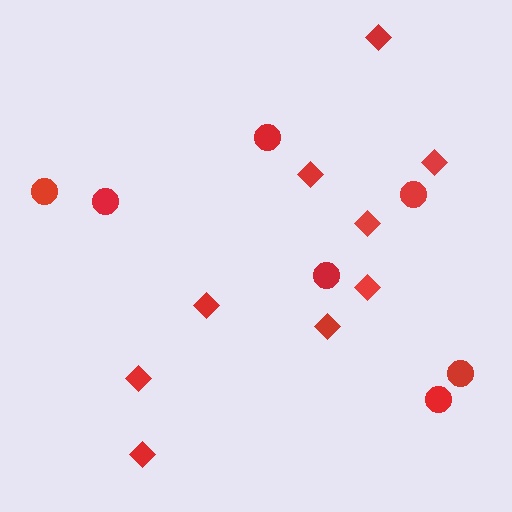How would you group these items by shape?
There are 2 groups: one group of diamonds (9) and one group of circles (7).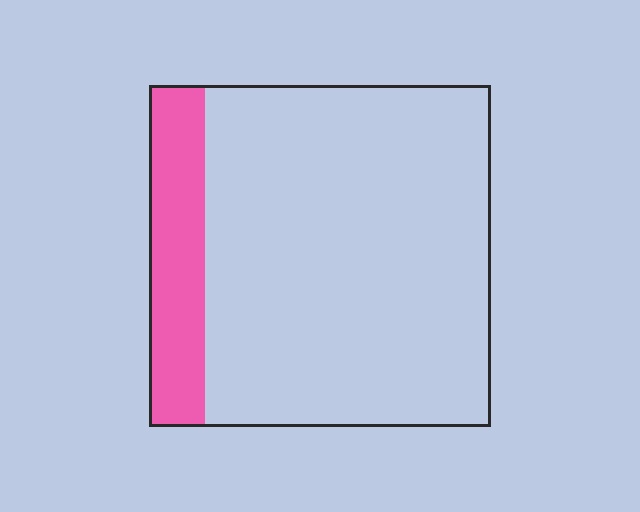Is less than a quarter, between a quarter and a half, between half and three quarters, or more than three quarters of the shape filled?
Less than a quarter.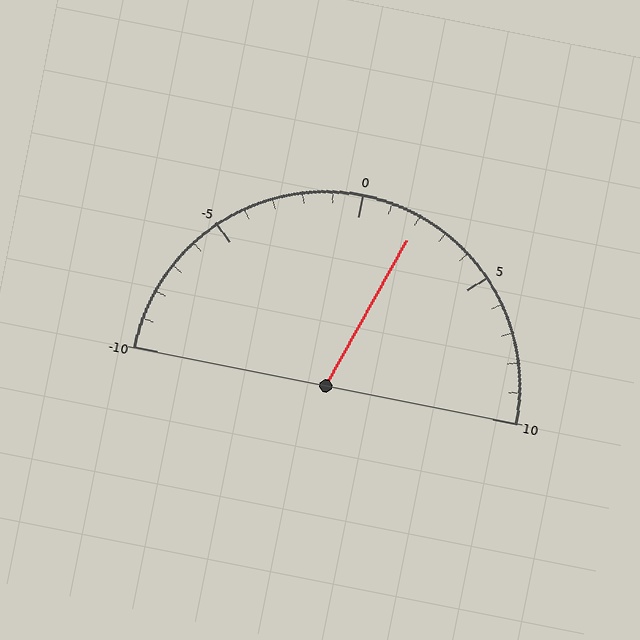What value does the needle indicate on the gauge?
The needle indicates approximately 2.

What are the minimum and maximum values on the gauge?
The gauge ranges from -10 to 10.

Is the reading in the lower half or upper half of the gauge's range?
The reading is in the upper half of the range (-10 to 10).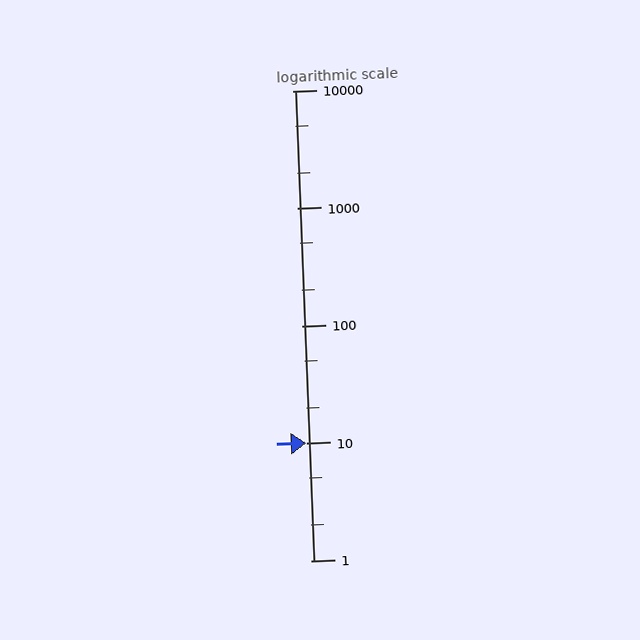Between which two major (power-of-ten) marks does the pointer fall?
The pointer is between 10 and 100.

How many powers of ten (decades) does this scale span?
The scale spans 4 decades, from 1 to 10000.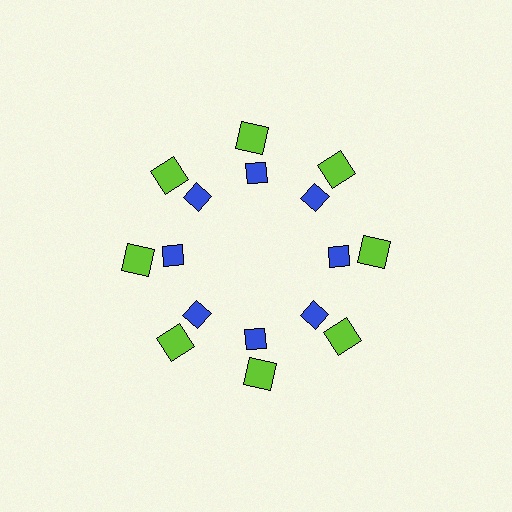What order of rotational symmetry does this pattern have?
This pattern has 8-fold rotational symmetry.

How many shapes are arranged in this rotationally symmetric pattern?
There are 16 shapes, arranged in 8 groups of 2.